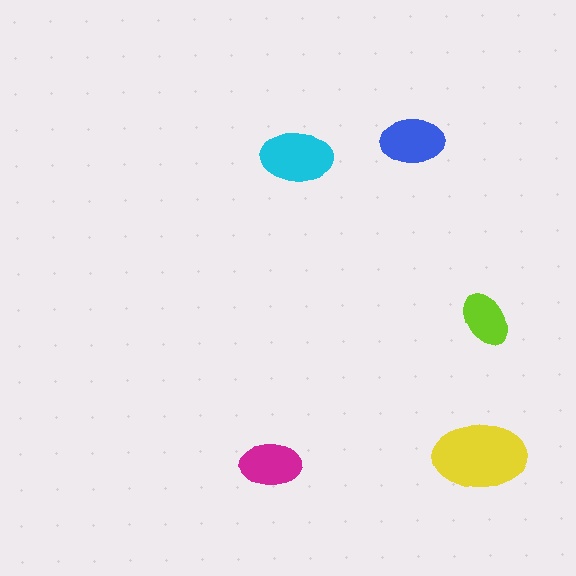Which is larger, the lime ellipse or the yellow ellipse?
The yellow one.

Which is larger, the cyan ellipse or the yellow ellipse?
The yellow one.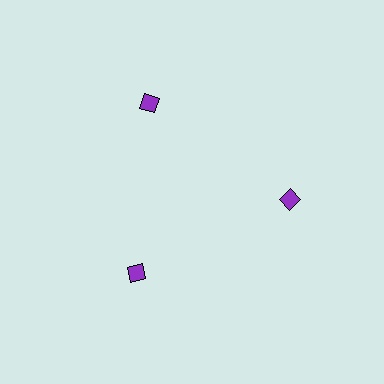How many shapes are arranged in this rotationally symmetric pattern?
There are 3 shapes, arranged in 3 groups of 1.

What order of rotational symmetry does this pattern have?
This pattern has 3-fold rotational symmetry.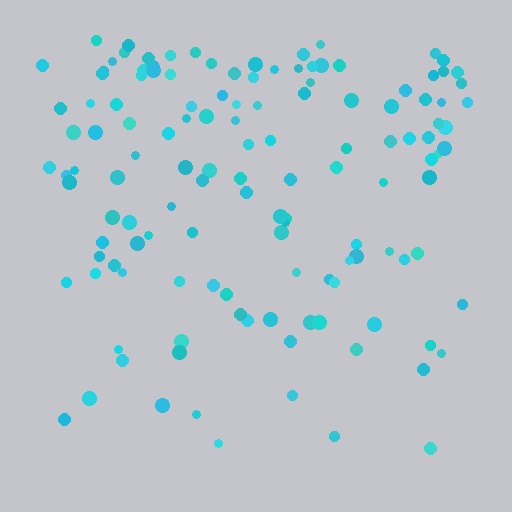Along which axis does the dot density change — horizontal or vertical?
Vertical.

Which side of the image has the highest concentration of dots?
The top.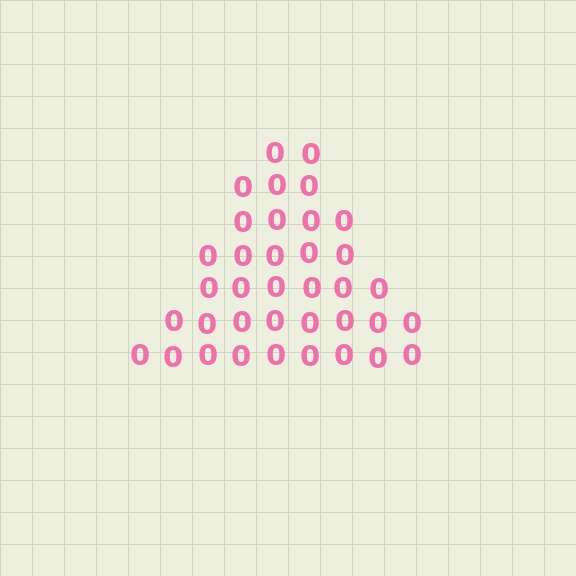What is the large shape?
The large shape is a triangle.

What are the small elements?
The small elements are digit 0's.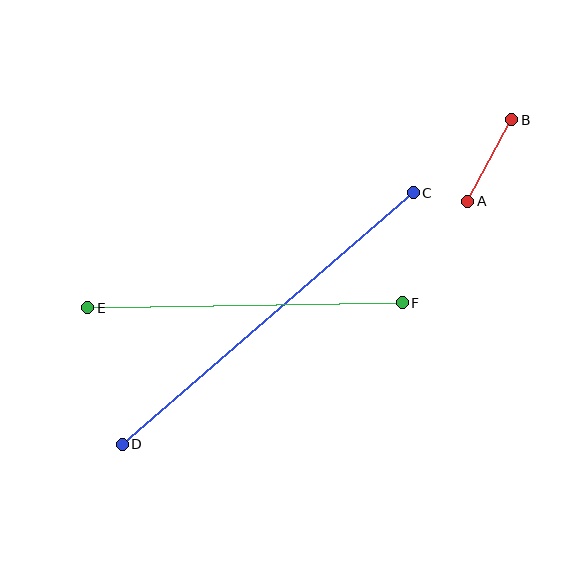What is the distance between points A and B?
The distance is approximately 93 pixels.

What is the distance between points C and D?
The distance is approximately 385 pixels.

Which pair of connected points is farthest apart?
Points C and D are farthest apart.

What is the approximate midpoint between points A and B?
The midpoint is at approximately (490, 160) pixels.